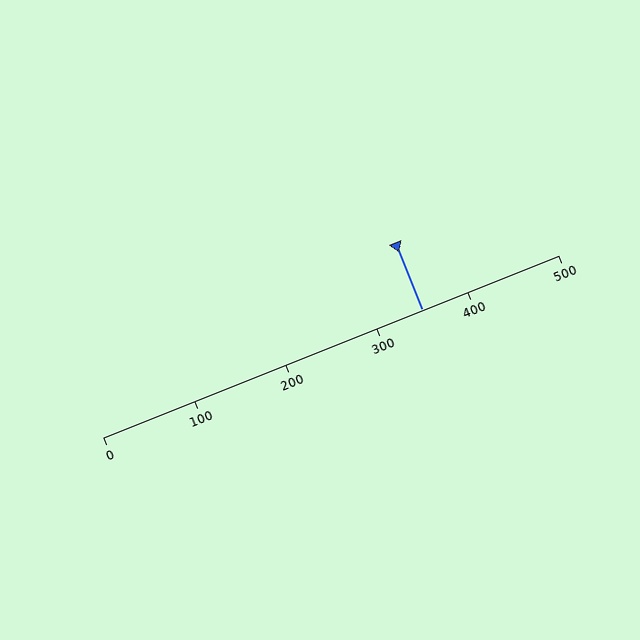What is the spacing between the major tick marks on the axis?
The major ticks are spaced 100 apart.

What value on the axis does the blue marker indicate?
The marker indicates approximately 350.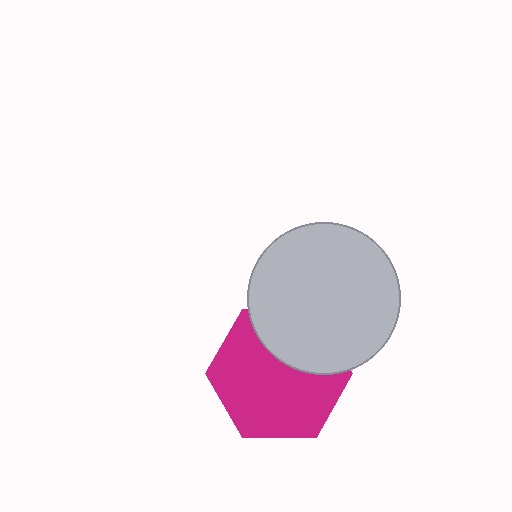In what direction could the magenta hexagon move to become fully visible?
The magenta hexagon could move down. That would shift it out from behind the light gray circle entirely.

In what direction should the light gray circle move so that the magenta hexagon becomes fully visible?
The light gray circle should move up. That is the shortest direction to clear the overlap and leave the magenta hexagon fully visible.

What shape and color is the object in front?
The object in front is a light gray circle.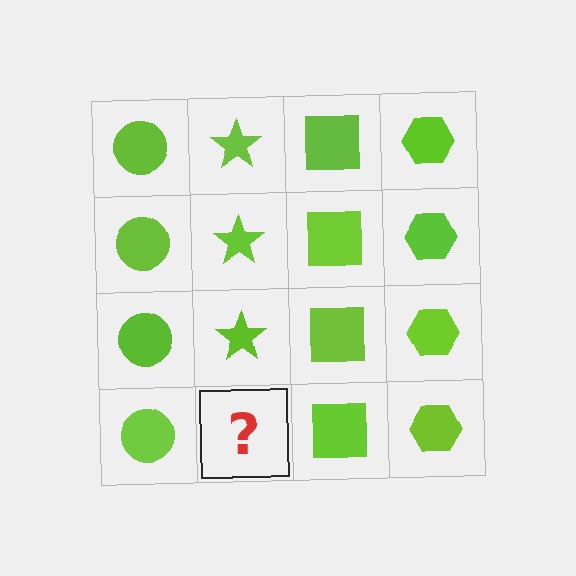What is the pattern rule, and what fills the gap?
The rule is that each column has a consistent shape. The gap should be filled with a lime star.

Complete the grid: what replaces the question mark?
The question mark should be replaced with a lime star.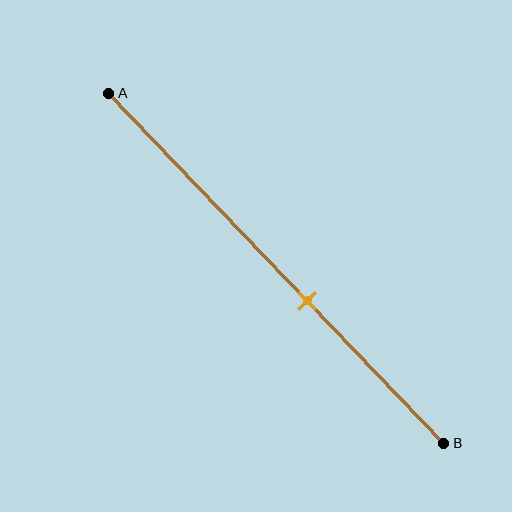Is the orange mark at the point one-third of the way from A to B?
No, the mark is at about 60% from A, not at the 33% one-third point.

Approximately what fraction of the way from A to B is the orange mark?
The orange mark is approximately 60% of the way from A to B.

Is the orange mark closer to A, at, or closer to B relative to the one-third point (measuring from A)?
The orange mark is closer to point B than the one-third point of segment AB.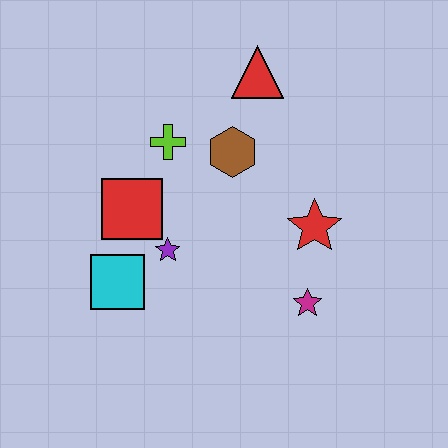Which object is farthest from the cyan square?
The red triangle is farthest from the cyan square.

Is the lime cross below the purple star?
No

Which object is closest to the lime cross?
The brown hexagon is closest to the lime cross.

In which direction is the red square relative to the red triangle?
The red square is below the red triangle.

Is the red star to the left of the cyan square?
No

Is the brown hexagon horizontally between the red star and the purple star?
Yes